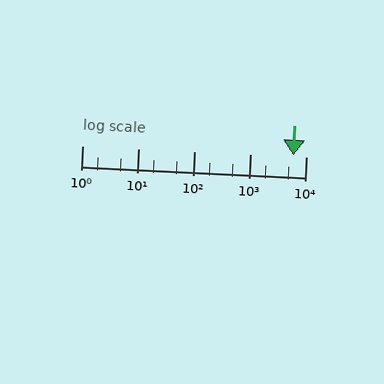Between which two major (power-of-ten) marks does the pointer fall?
The pointer is between 1000 and 10000.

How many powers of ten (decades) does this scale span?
The scale spans 4 decades, from 1 to 10000.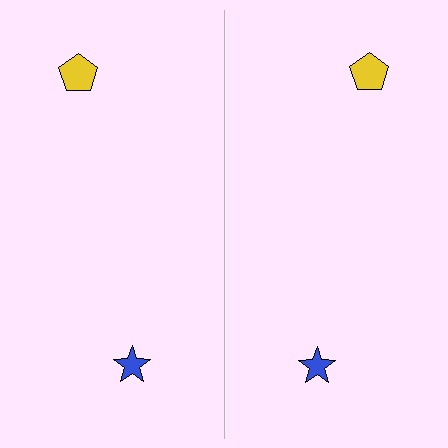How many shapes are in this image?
There are 4 shapes in this image.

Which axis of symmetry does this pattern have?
The pattern has a vertical axis of symmetry running through the center of the image.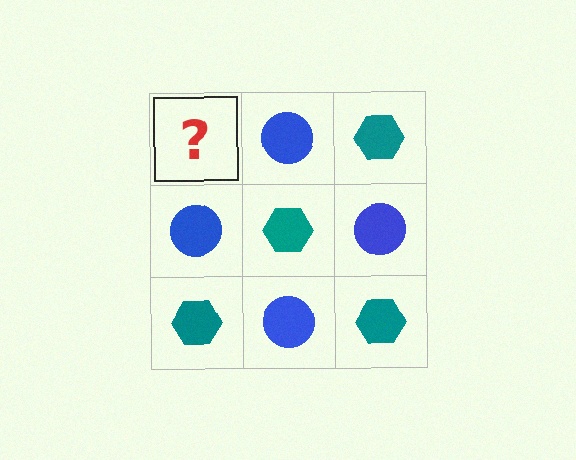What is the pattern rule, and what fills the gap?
The rule is that it alternates teal hexagon and blue circle in a checkerboard pattern. The gap should be filled with a teal hexagon.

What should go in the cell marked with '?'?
The missing cell should contain a teal hexagon.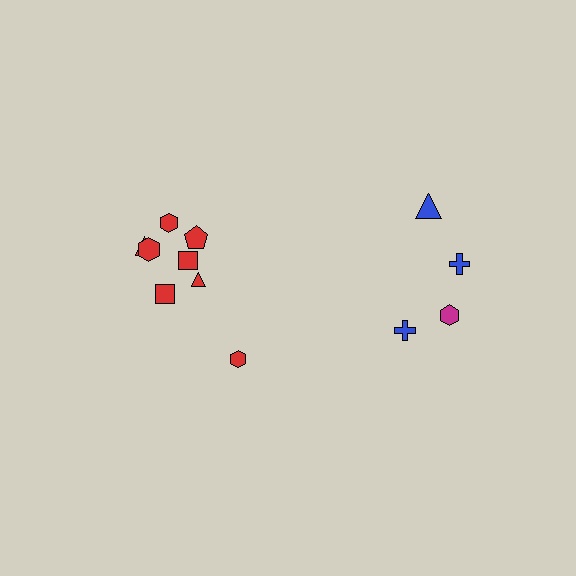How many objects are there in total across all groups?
There are 13 objects.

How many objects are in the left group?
There are 8 objects.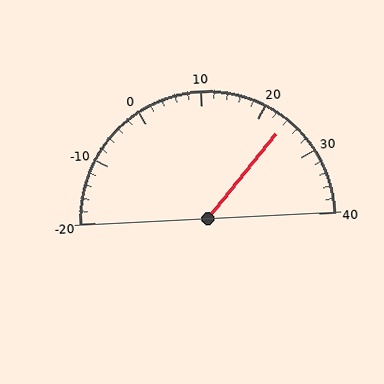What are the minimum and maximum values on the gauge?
The gauge ranges from -20 to 40.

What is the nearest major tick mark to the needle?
The nearest major tick mark is 20.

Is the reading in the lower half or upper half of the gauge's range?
The reading is in the upper half of the range (-20 to 40).